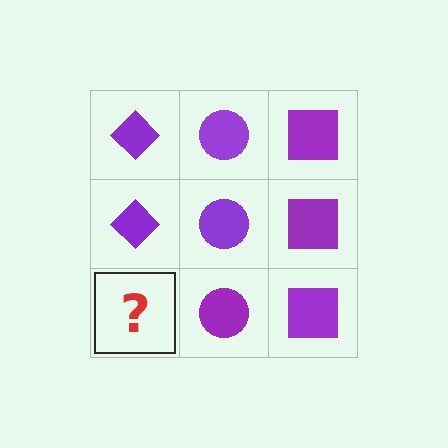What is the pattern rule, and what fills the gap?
The rule is that each column has a consistent shape. The gap should be filled with a purple diamond.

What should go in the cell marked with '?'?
The missing cell should contain a purple diamond.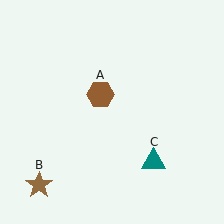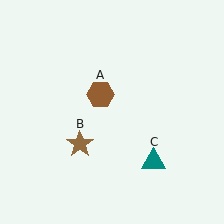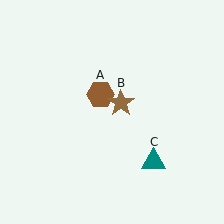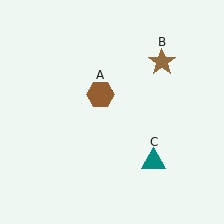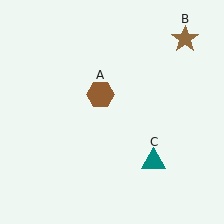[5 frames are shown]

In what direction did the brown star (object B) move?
The brown star (object B) moved up and to the right.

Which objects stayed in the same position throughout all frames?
Brown hexagon (object A) and teal triangle (object C) remained stationary.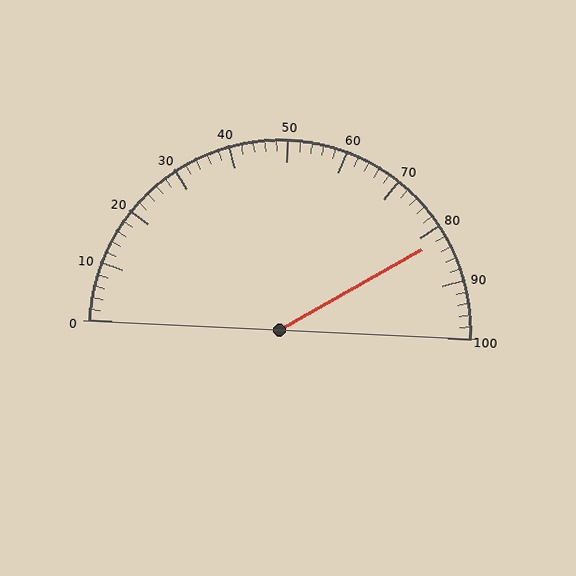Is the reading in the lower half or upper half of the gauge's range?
The reading is in the upper half of the range (0 to 100).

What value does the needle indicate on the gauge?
The needle indicates approximately 82.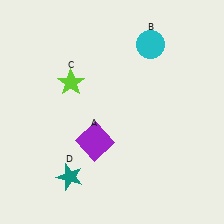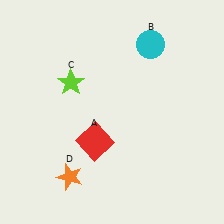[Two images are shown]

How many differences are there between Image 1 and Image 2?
There are 2 differences between the two images.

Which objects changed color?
A changed from purple to red. D changed from teal to orange.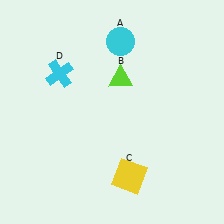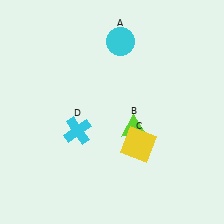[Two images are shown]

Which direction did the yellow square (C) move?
The yellow square (C) moved up.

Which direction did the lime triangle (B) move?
The lime triangle (B) moved down.